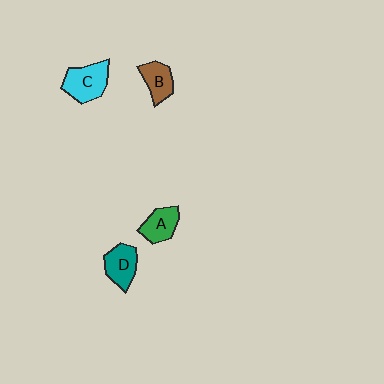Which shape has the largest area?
Shape C (cyan).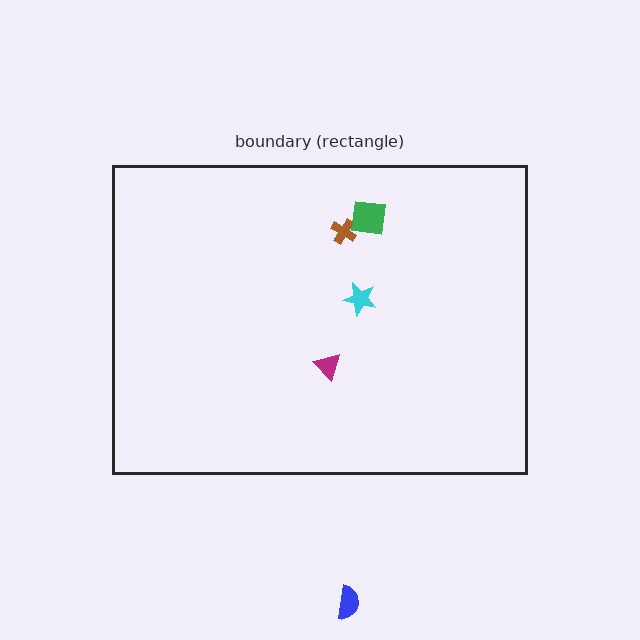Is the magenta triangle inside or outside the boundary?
Inside.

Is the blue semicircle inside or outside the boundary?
Outside.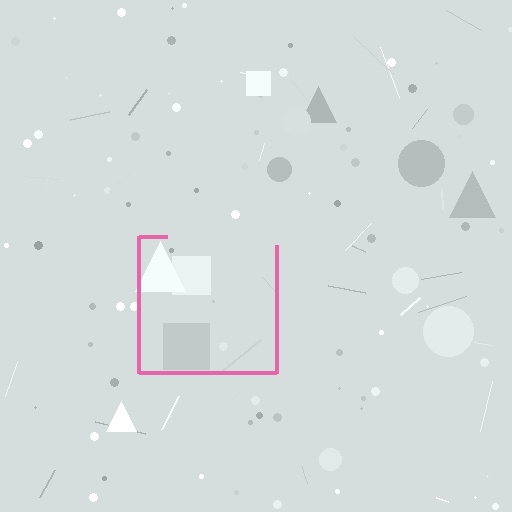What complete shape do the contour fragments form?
The contour fragments form a square.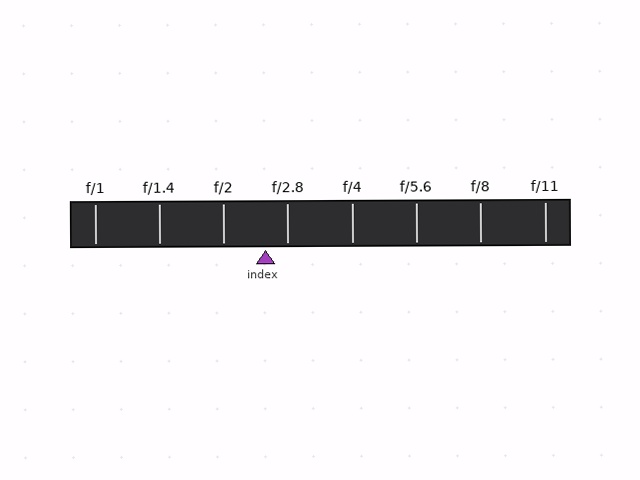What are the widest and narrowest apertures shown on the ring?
The widest aperture shown is f/1 and the narrowest is f/11.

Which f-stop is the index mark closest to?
The index mark is closest to f/2.8.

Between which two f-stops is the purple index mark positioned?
The index mark is between f/2 and f/2.8.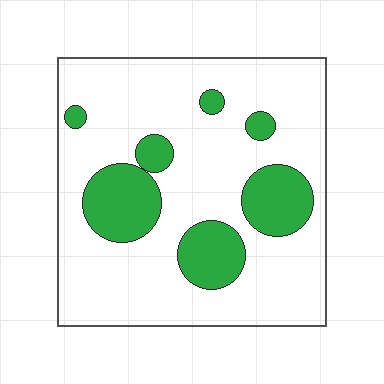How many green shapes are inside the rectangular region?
7.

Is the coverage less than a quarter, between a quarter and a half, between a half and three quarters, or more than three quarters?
Less than a quarter.